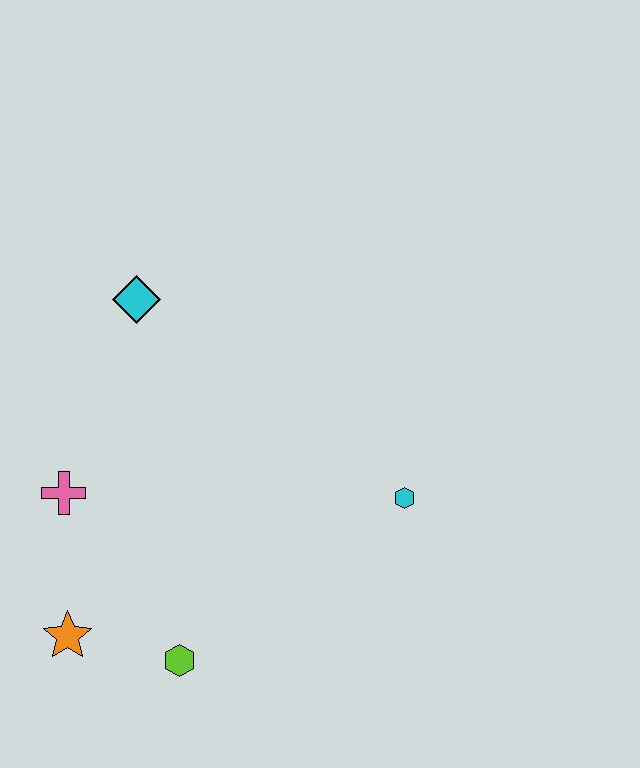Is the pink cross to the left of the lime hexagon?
Yes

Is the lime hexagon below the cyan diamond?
Yes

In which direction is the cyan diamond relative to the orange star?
The cyan diamond is above the orange star.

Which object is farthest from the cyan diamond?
The lime hexagon is farthest from the cyan diamond.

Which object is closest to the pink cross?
The orange star is closest to the pink cross.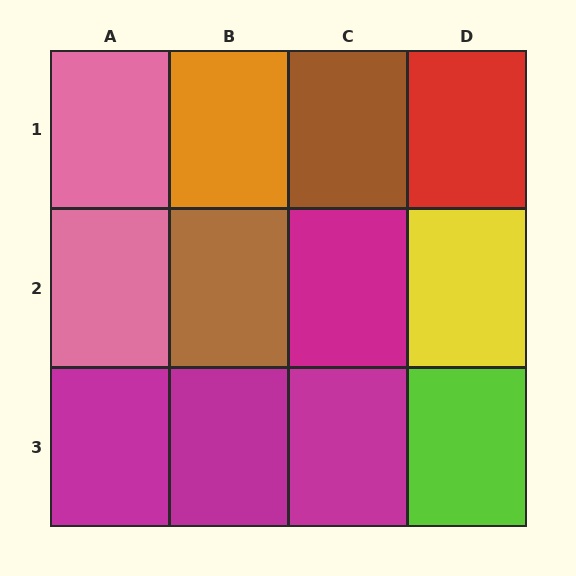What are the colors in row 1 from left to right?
Pink, orange, brown, red.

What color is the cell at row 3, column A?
Magenta.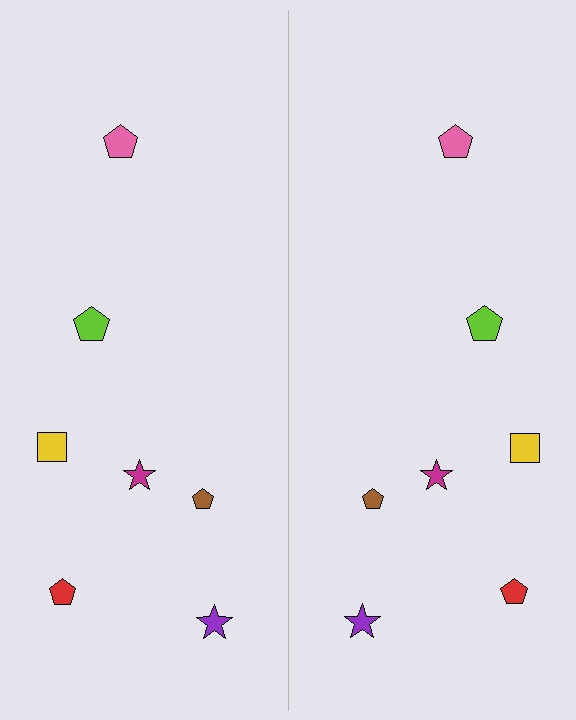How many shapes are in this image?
There are 14 shapes in this image.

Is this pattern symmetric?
Yes, this pattern has bilateral (reflection) symmetry.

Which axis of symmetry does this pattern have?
The pattern has a vertical axis of symmetry running through the center of the image.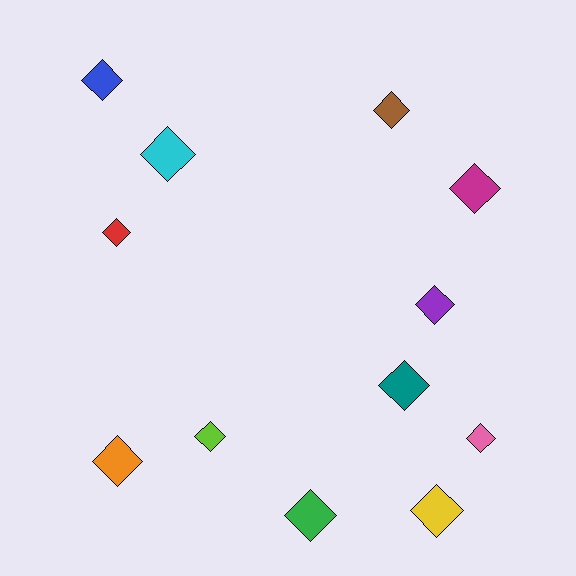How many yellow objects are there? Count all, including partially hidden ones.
There is 1 yellow object.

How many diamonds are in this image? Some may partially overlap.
There are 12 diamonds.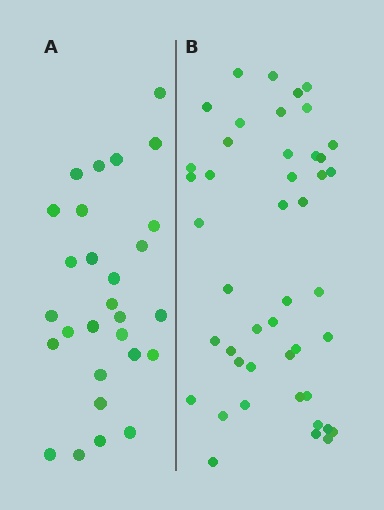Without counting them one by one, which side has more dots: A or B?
Region B (the right region) has more dots.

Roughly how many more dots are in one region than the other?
Region B has approximately 15 more dots than region A.